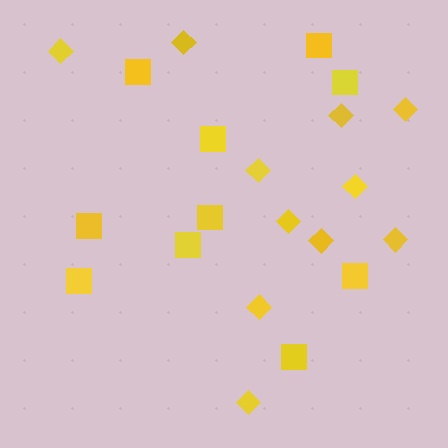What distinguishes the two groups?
There are 2 groups: one group of diamonds (11) and one group of squares (10).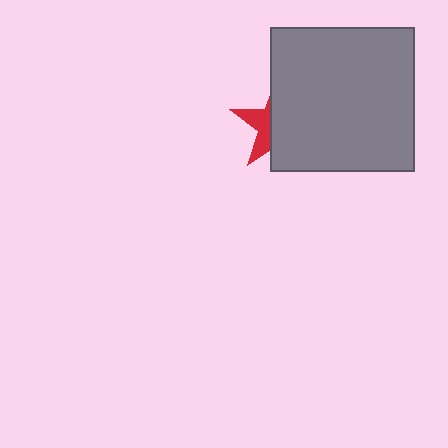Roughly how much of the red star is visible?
A small part of it is visible (roughly 33%).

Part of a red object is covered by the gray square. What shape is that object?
It is a star.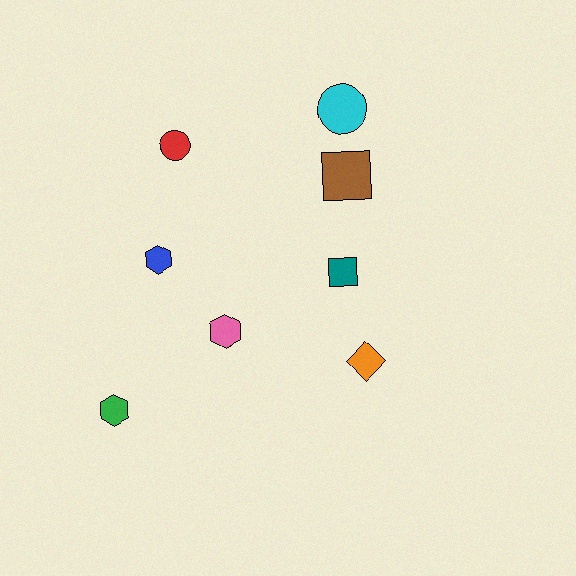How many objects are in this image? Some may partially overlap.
There are 8 objects.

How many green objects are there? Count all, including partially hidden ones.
There is 1 green object.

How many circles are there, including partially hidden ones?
There are 2 circles.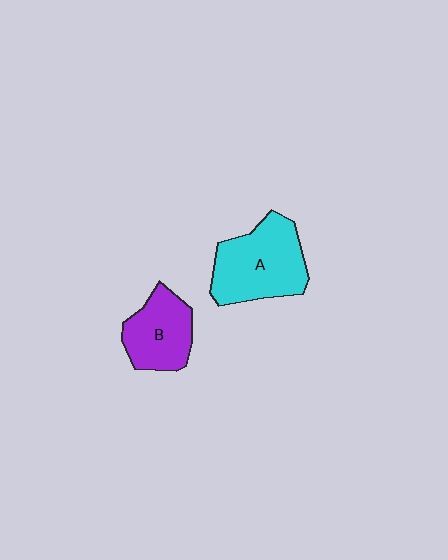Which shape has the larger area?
Shape A (cyan).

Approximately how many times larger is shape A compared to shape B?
Approximately 1.4 times.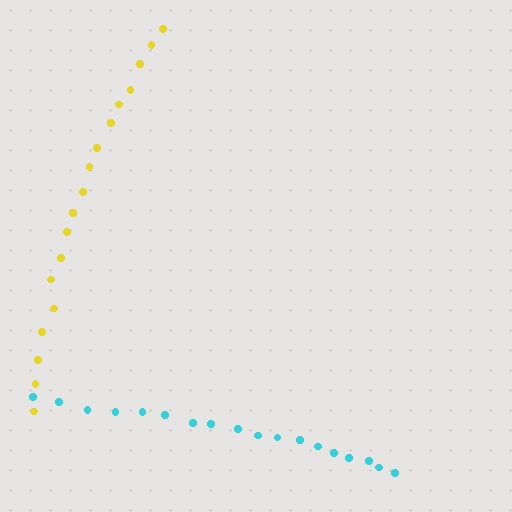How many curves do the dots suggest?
There are 2 distinct paths.